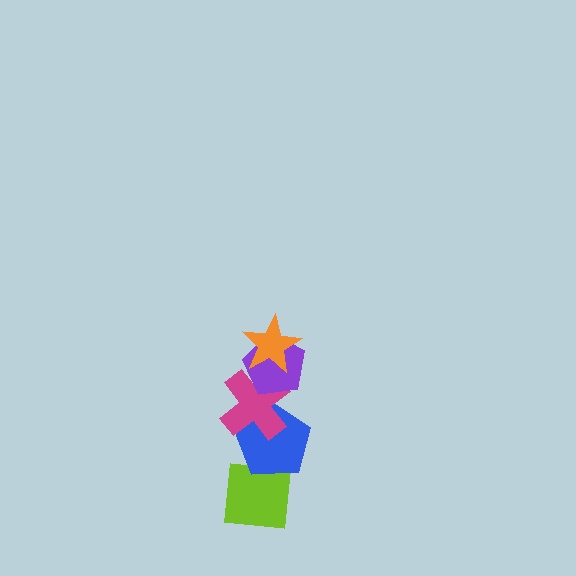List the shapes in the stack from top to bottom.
From top to bottom: the orange star, the purple pentagon, the magenta cross, the blue pentagon, the lime square.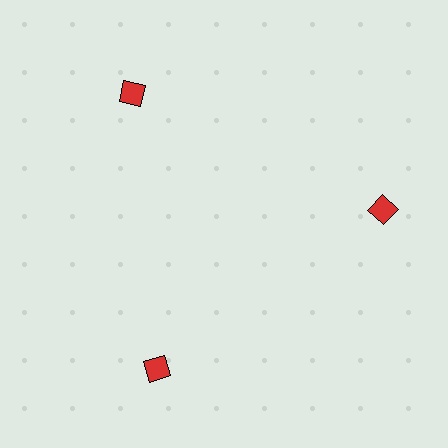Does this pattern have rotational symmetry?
Yes, this pattern has 3-fold rotational symmetry. It looks the same after rotating 120 degrees around the center.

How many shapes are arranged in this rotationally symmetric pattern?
There are 3 shapes, arranged in 3 groups of 1.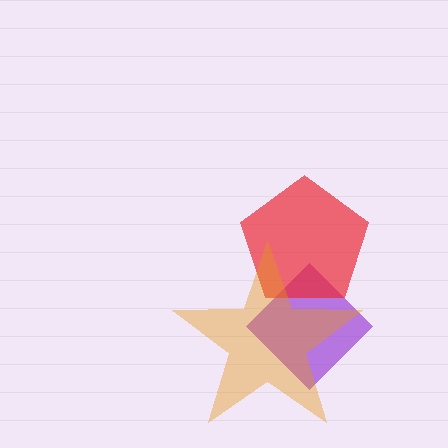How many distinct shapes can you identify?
There are 3 distinct shapes: a purple diamond, a red pentagon, an orange star.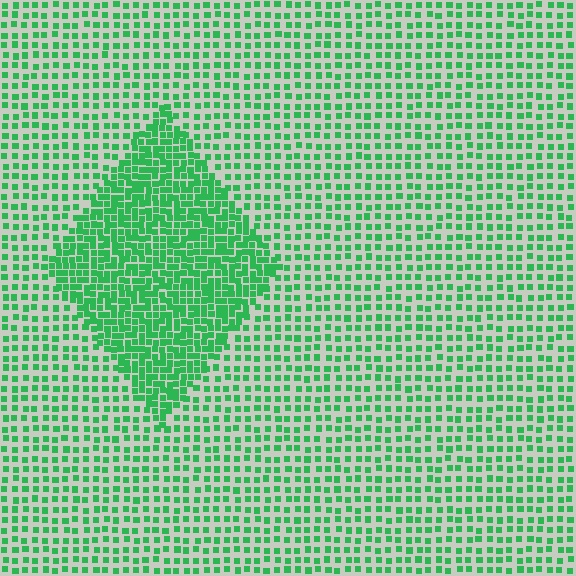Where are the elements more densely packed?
The elements are more densely packed inside the diamond boundary.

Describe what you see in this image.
The image contains small green elements arranged at two different densities. A diamond-shaped region is visible where the elements are more densely packed than the surrounding area.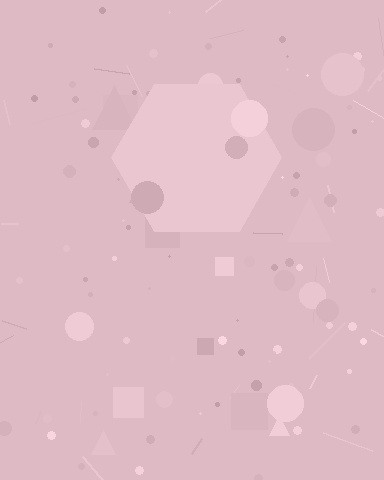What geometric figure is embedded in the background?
A hexagon is embedded in the background.